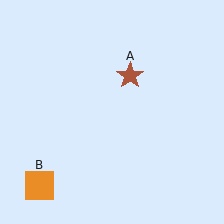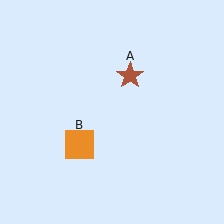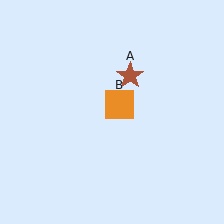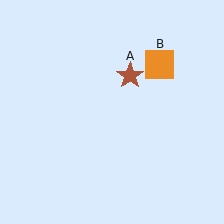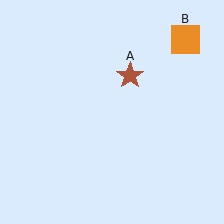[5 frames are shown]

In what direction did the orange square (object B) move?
The orange square (object B) moved up and to the right.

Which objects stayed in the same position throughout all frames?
Brown star (object A) remained stationary.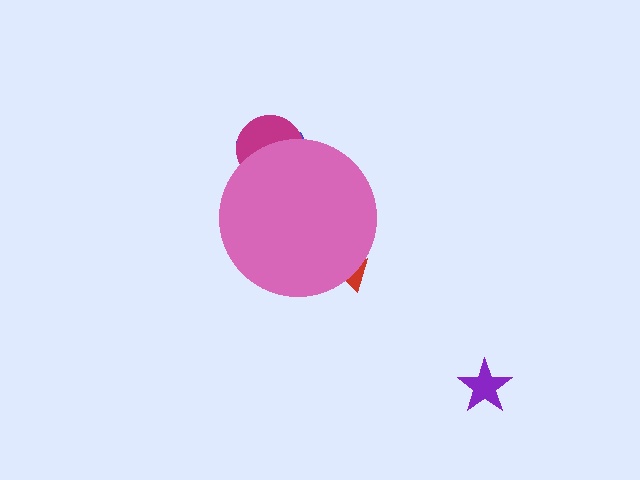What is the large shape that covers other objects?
A pink circle.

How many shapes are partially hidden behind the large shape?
3 shapes are partially hidden.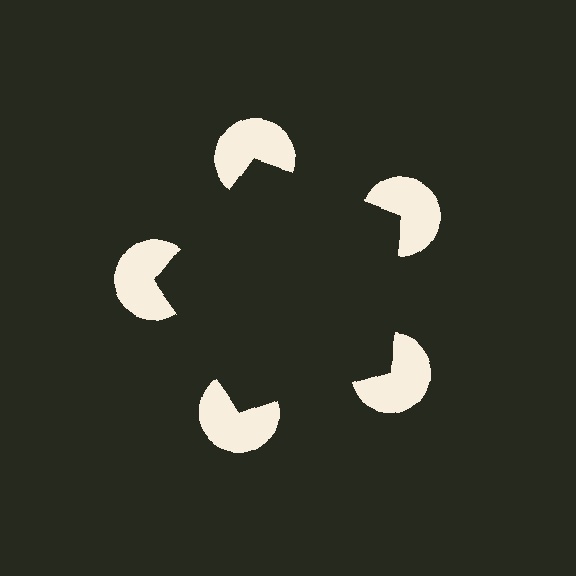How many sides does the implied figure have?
5 sides.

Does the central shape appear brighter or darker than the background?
It typically appears slightly darker than the background, even though no actual brightness change is drawn.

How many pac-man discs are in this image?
There are 5 — one at each vertex of the illusory pentagon.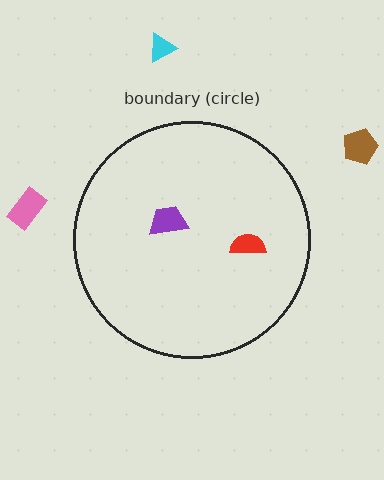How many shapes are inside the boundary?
2 inside, 3 outside.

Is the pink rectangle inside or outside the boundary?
Outside.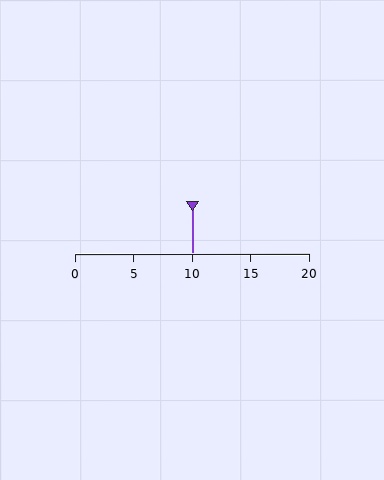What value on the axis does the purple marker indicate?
The marker indicates approximately 10.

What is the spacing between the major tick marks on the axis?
The major ticks are spaced 5 apart.